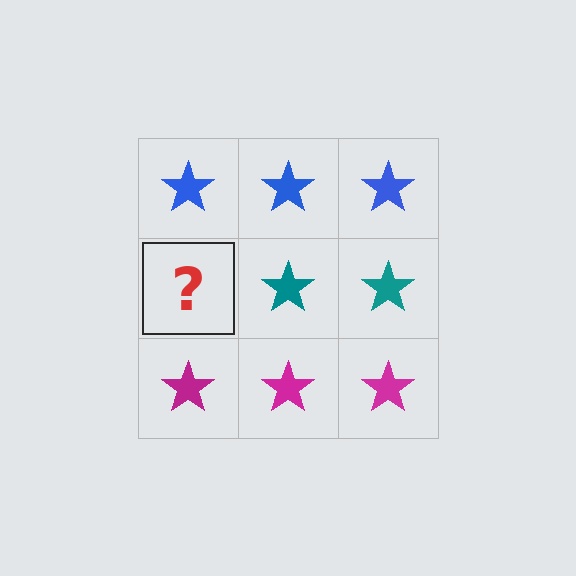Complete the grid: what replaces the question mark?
The question mark should be replaced with a teal star.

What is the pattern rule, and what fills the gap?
The rule is that each row has a consistent color. The gap should be filled with a teal star.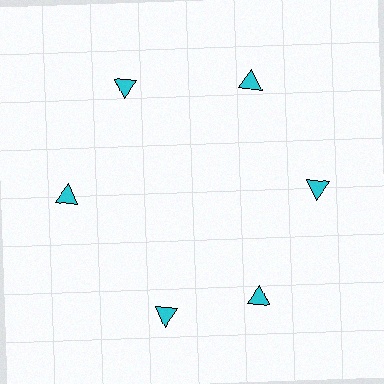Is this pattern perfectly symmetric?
No. The 6 cyan triangles are arranged in a ring, but one element near the 7 o'clock position is rotated out of alignment along the ring, breaking the 6-fold rotational symmetry.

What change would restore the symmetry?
The symmetry would be restored by rotating it back into even spacing with its neighbors so that all 6 triangles sit at equal angles and equal distance from the center.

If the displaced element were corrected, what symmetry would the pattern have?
It would have 6-fold rotational symmetry — the pattern would map onto itself every 60 degrees.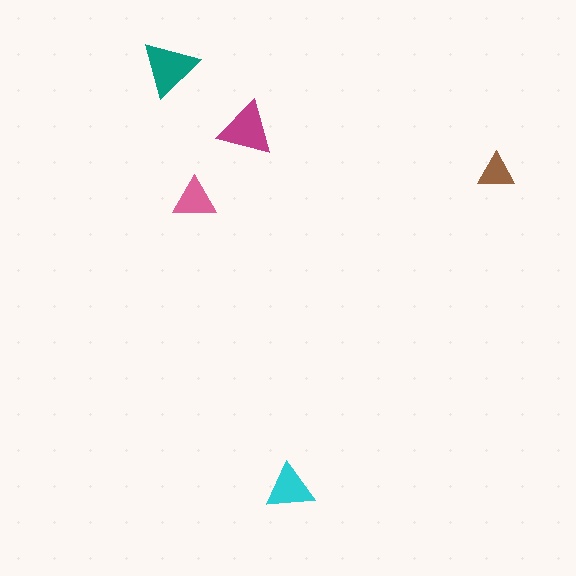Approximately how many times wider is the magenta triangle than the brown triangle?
About 1.5 times wider.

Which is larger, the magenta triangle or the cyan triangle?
The magenta one.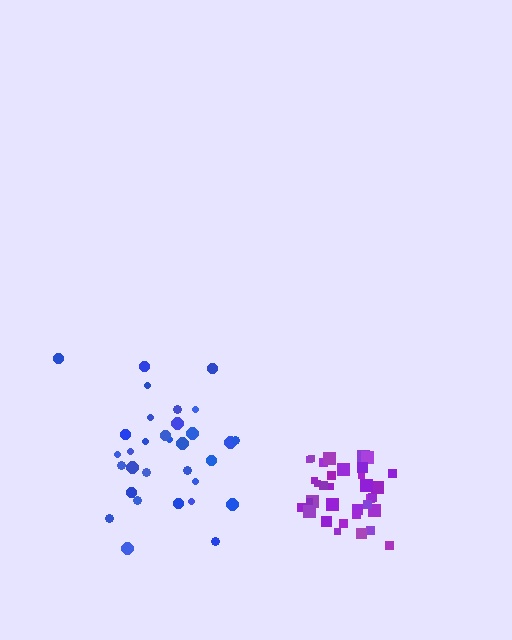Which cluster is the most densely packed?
Purple.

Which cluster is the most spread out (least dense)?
Blue.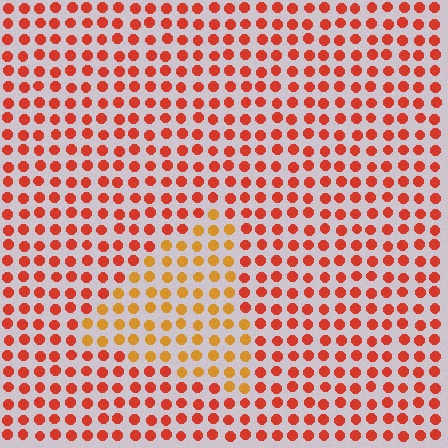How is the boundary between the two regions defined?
The boundary is defined purely by a slight shift in hue (about 32 degrees). Spacing, size, and orientation are identical on both sides.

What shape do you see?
I see a triangle.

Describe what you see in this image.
The image is filled with small red elements in a uniform arrangement. A triangle-shaped region is visible where the elements are tinted to a slightly different hue, forming a subtle color boundary.